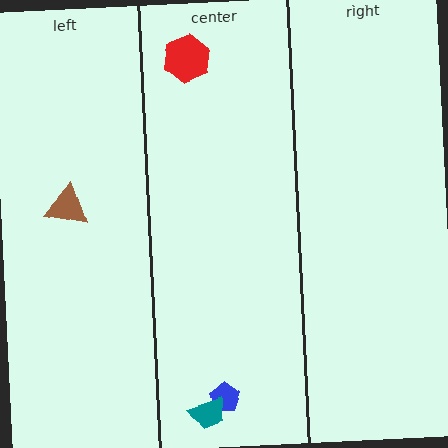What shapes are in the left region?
The brown triangle.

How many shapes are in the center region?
3.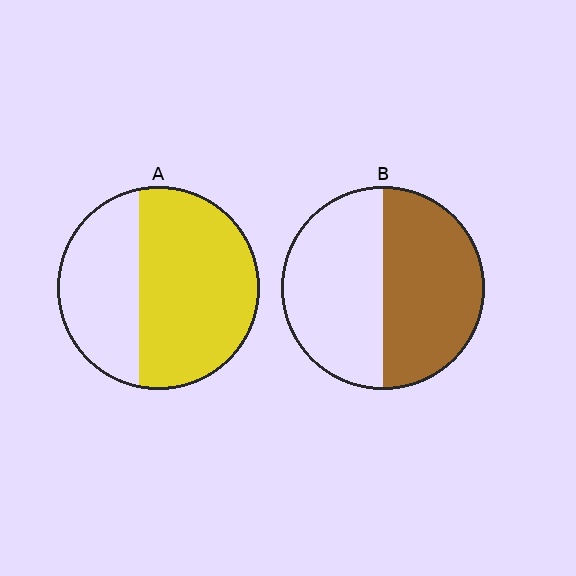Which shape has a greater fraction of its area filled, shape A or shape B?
Shape A.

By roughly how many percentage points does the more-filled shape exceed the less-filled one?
By roughly 10 percentage points (A over B).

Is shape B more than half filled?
Roughly half.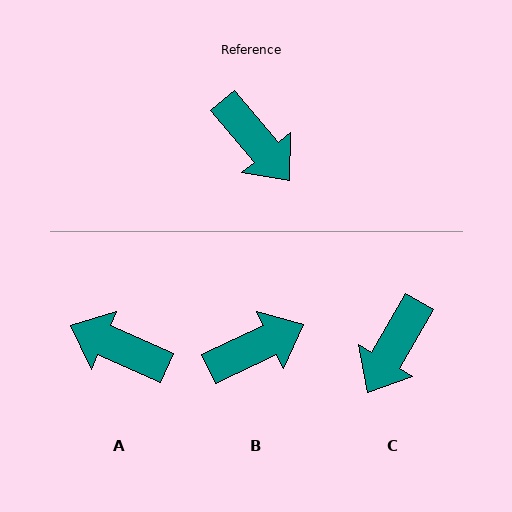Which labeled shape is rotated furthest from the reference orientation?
A, about 154 degrees away.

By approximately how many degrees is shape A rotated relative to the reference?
Approximately 154 degrees clockwise.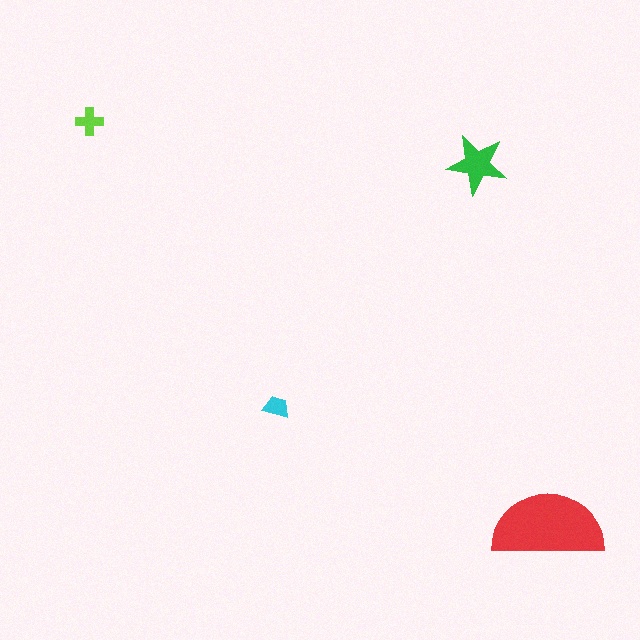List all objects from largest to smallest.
The red semicircle, the green star, the lime cross, the cyan trapezoid.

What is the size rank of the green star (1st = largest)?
2nd.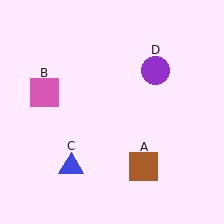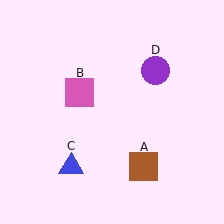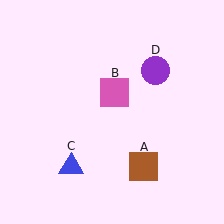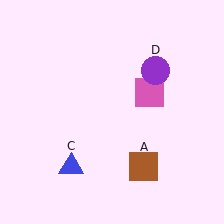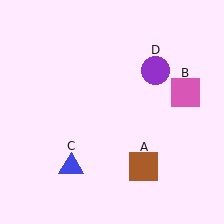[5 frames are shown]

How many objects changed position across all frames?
1 object changed position: pink square (object B).